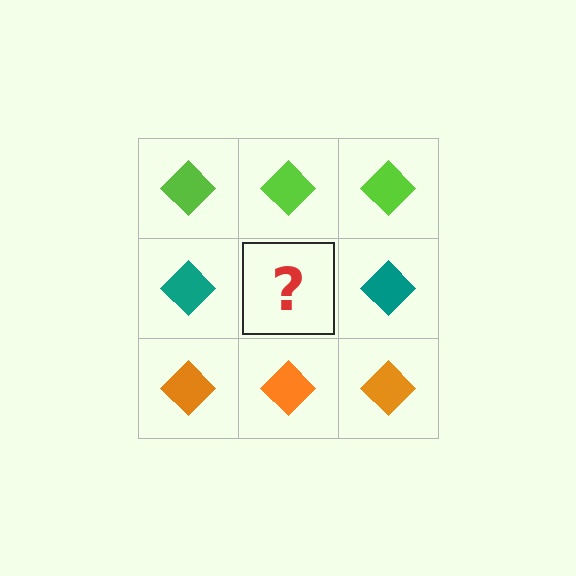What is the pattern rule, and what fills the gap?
The rule is that each row has a consistent color. The gap should be filled with a teal diamond.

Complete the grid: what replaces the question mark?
The question mark should be replaced with a teal diamond.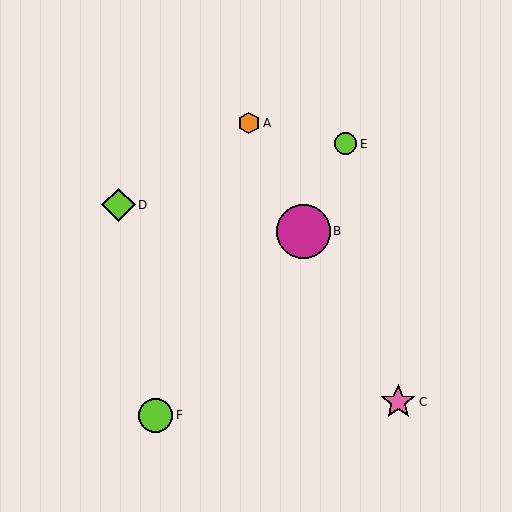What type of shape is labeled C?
Shape C is a pink star.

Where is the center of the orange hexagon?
The center of the orange hexagon is at (249, 123).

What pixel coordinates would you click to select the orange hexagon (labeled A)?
Click at (249, 123) to select the orange hexagon A.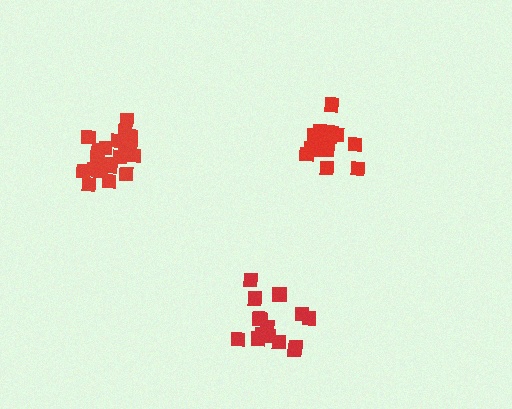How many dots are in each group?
Group 1: 16 dots, Group 2: 20 dots, Group 3: 16 dots (52 total).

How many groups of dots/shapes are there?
There are 3 groups.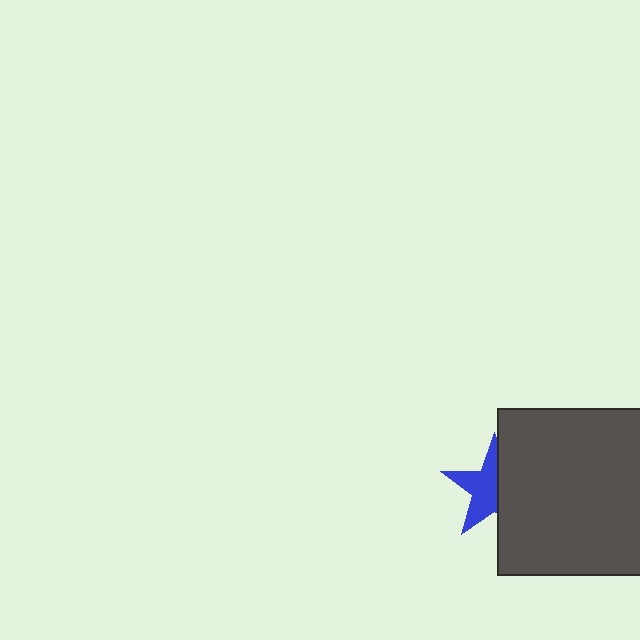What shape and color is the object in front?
The object in front is a dark gray rectangle.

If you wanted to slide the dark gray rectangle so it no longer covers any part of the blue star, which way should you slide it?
Slide it right — that is the most direct way to separate the two shapes.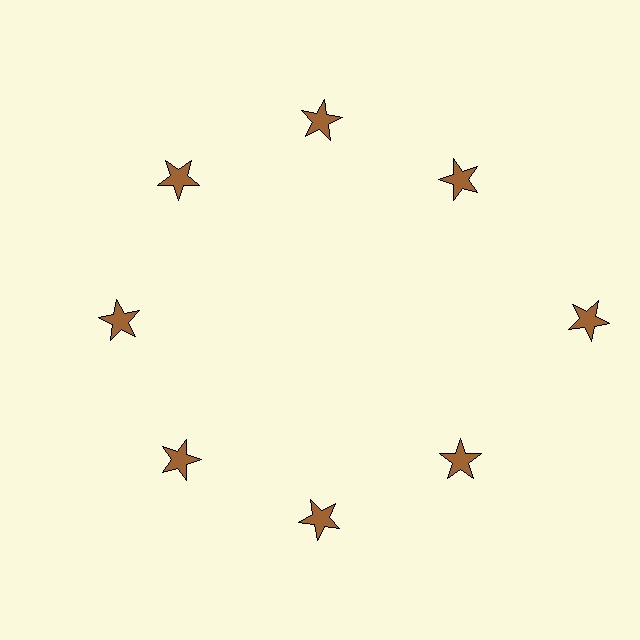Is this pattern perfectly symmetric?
No. The 8 brown stars are arranged in a ring, but one element near the 3 o'clock position is pushed outward from the center, breaking the 8-fold rotational symmetry.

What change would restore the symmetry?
The symmetry would be restored by moving it inward, back onto the ring so that all 8 stars sit at equal angles and equal distance from the center.